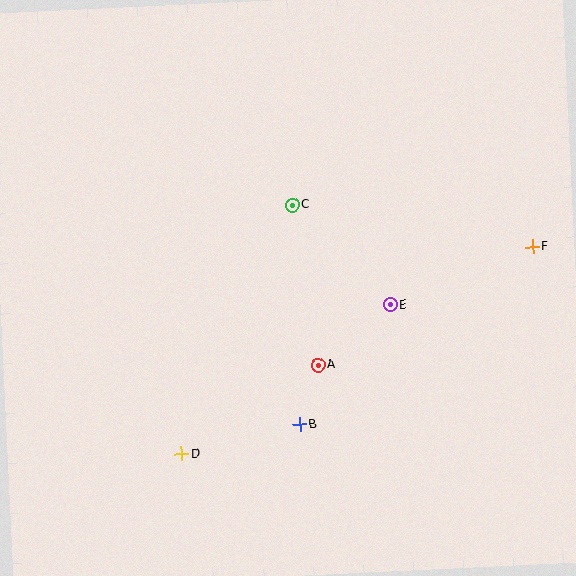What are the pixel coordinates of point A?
Point A is at (318, 365).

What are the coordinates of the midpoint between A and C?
The midpoint between A and C is at (305, 285).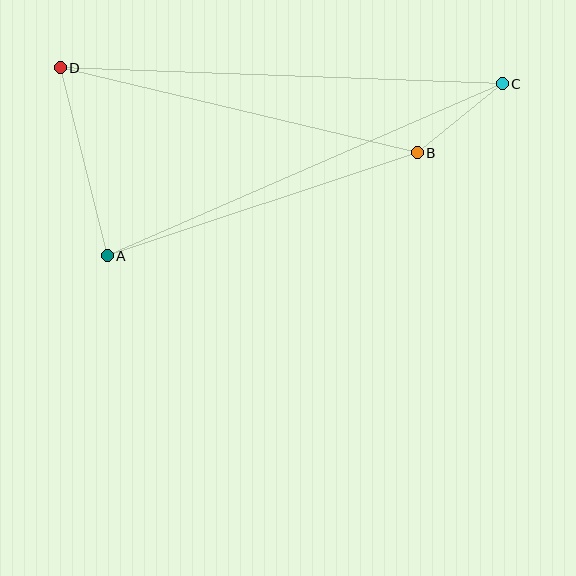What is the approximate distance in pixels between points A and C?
The distance between A and C is approximately 431 pixels.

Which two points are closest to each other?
Points B and C are closest to each other.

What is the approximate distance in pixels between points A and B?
The distance between A and B is approximately 327 pixels.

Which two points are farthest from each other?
Points C and D are farthest from each other.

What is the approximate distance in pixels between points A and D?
The distance between A and D is approximately 194 pixels.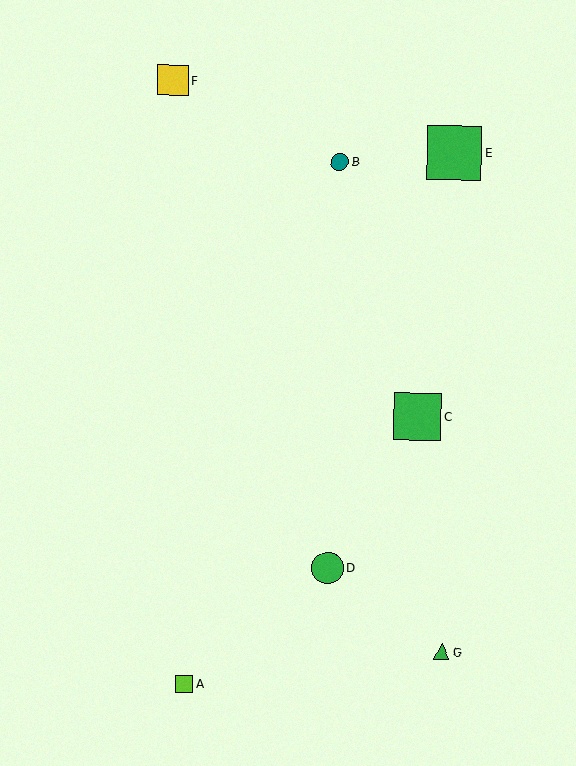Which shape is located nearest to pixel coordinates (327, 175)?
The teal circle (labeled B) at (340, 162) is nearest to that location.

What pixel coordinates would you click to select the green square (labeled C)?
Click at (418, 416) to select the green square C.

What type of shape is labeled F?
Shape F is a yellow square.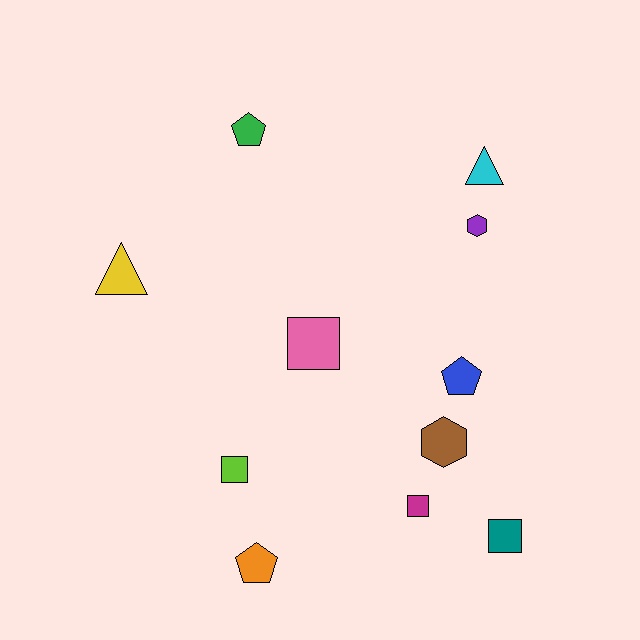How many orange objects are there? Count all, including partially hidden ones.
There is 1 orange object.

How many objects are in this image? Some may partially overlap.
There are 11 objects.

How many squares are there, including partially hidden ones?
There are 4 squares.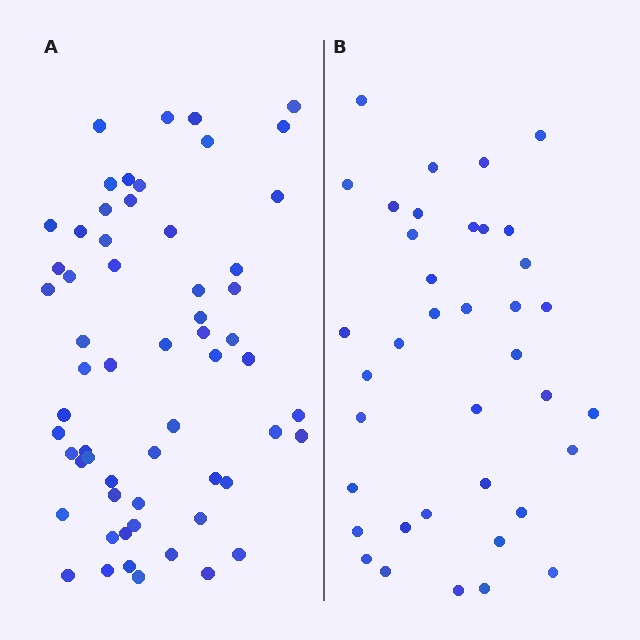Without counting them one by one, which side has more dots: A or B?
Region A (the left region) has more dots.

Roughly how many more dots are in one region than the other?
Region A has approximately 20 more dots than region B.